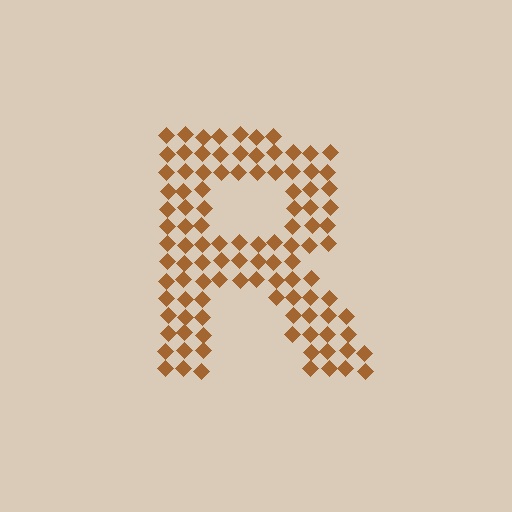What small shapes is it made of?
It is made of small diamonds.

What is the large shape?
The large shape is the letter R.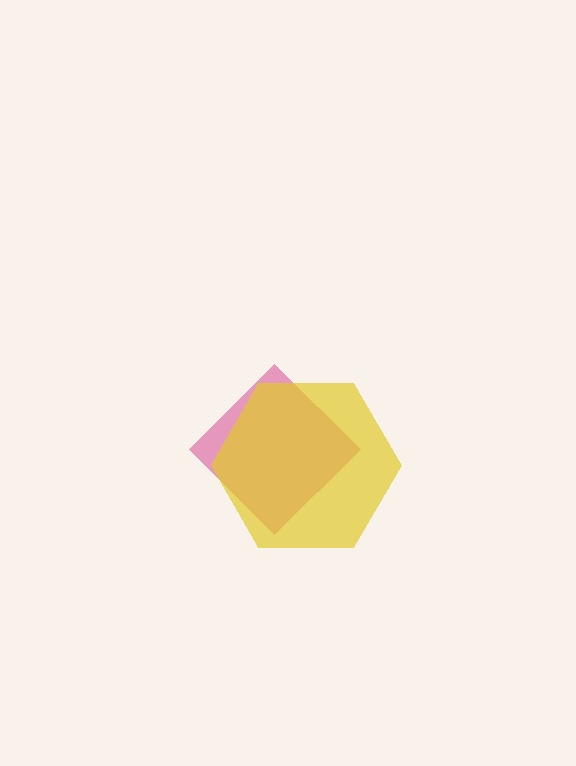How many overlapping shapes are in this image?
There are 2 overlapping shapes in the image.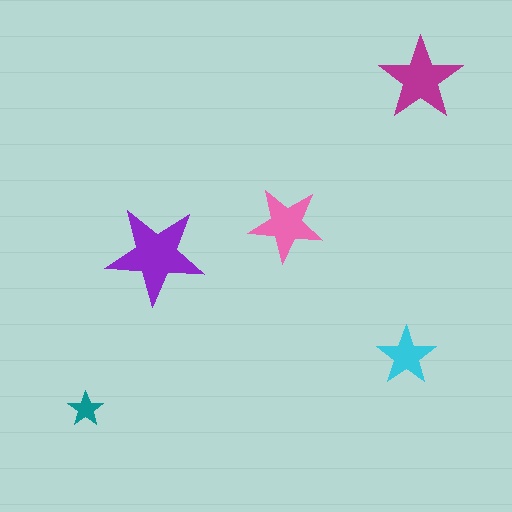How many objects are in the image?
There are 5 objects in the image.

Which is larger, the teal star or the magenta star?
The magenta one.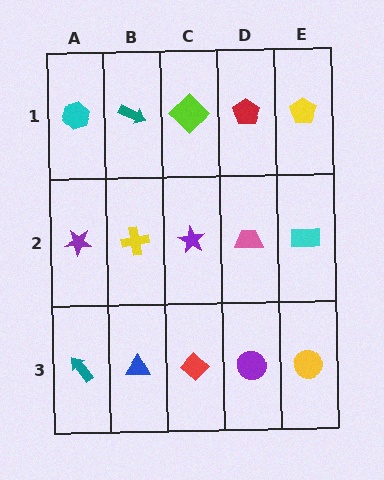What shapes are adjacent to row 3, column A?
A purple star (row 2, column A), a blue triangle (row 3, column B).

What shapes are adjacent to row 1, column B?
A yellow cross (row 2, column B), a cyan hexagon (row 1, column A), a lime diamond (row 1, column C).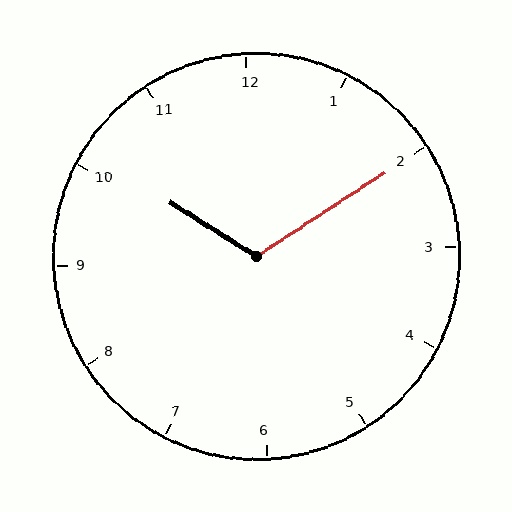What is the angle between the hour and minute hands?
Approximately 115 degrees.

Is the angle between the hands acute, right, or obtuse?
It is obtuse.